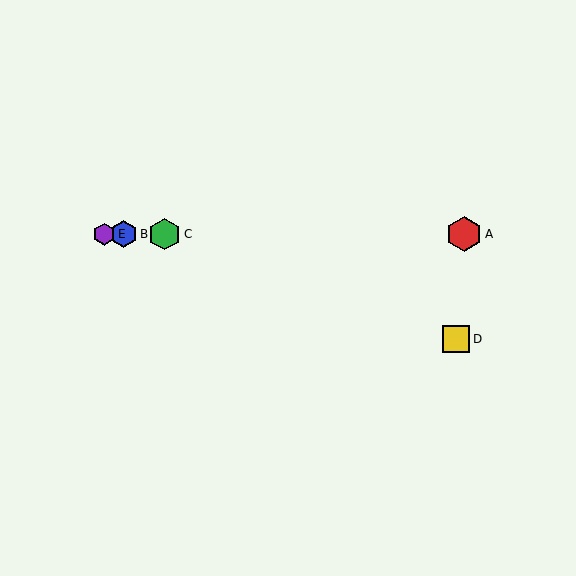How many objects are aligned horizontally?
4 objects (A, B, C, E) are aligned horizontally.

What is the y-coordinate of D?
Object D is at y≈339.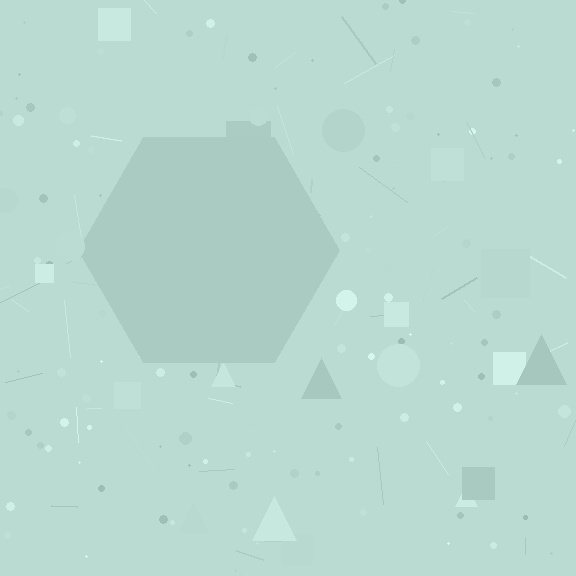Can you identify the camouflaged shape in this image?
The camouflaged shape is a hexagon.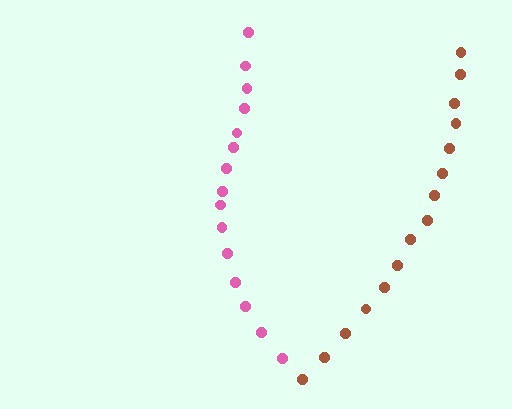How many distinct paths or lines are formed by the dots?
There are 2 distinct paths.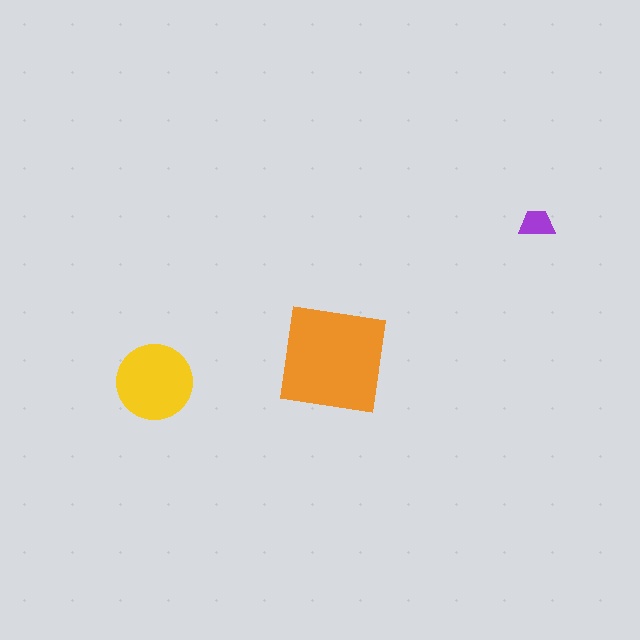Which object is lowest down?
The yellow circle is bottommost.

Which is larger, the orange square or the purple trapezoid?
The orange square.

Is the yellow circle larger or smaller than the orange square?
Smaller.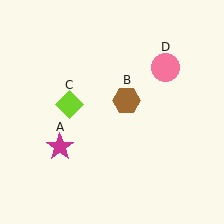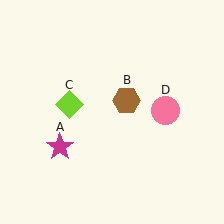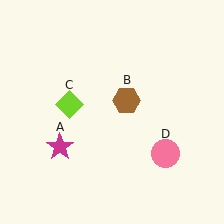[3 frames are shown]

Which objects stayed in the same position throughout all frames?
Magenta star (object A) and brown hexagon (object B) and lime diamond (object C) remained stationary.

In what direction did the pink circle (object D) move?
The pink circle (object D) moved down.